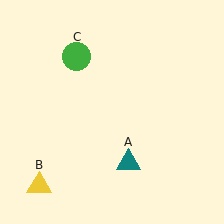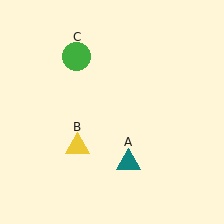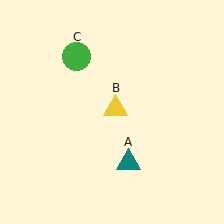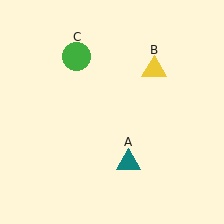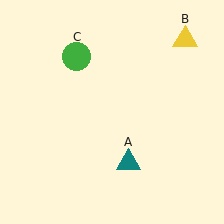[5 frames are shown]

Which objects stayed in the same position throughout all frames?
Teal triangle (object A) and green circle (object C) remained stationary.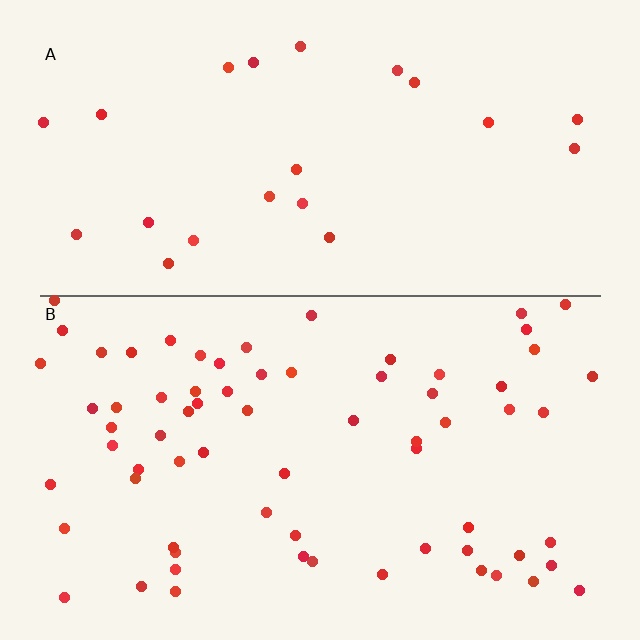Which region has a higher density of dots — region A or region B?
B (the bottom).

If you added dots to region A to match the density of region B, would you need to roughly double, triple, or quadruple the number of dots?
Approximately triple.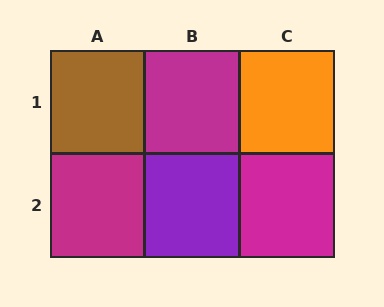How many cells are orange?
1 cell is orange.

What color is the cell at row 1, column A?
Brown.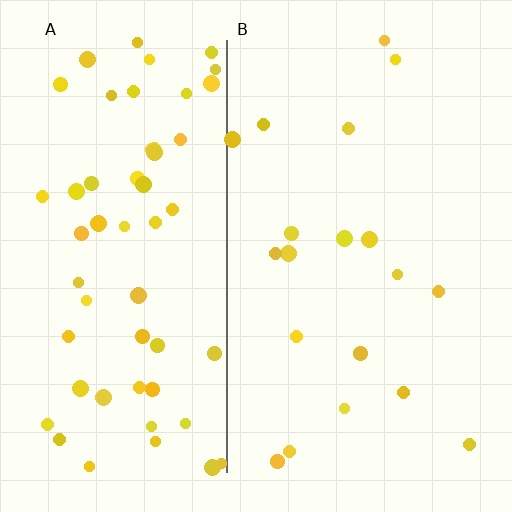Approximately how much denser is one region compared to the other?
Approximately 3.0× — region A over region B.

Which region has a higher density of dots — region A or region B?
A (the left).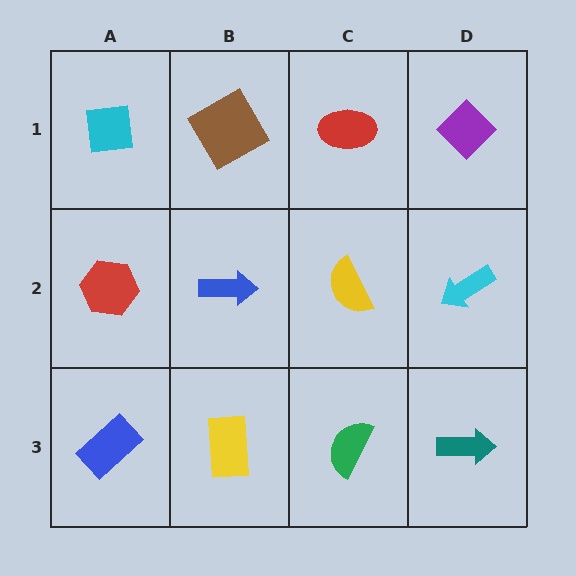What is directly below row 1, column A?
A red hexagon.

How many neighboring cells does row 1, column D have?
2.